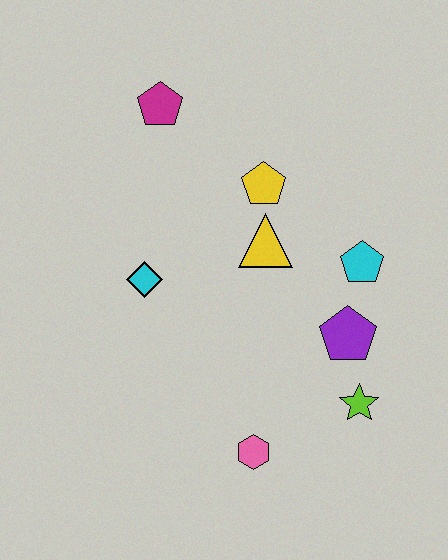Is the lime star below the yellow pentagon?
Yes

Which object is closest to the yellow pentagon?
The yellow triangle is closest to the yellow pentagon.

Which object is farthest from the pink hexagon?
The magenta pentagon is farthest from the pink hexagon.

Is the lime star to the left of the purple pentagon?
No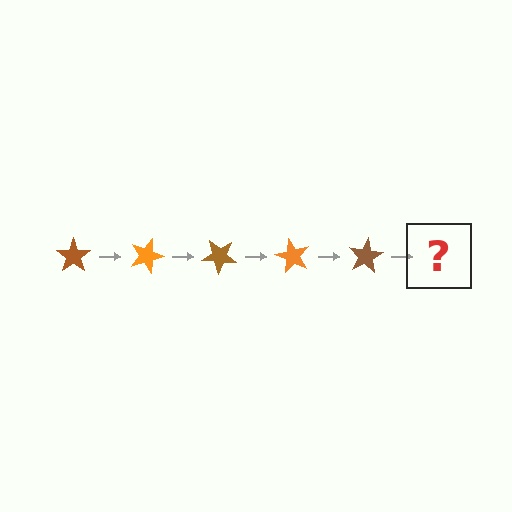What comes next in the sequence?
The next element should be an orange star, rotated 100 degrees from the start.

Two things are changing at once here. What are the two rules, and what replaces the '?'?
The two rules are that it rotates 20 degrees each step and the color cycles through brown and orange. The '?' should be an orange star, rotated 100 degrees from the start.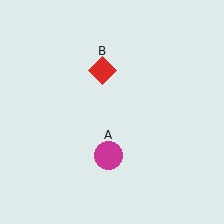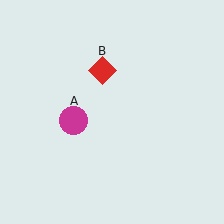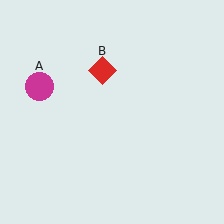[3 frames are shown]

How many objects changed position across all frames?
1 object changed position: magenta circle (object A).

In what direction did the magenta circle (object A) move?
The magenta circle (object A) moved up and to the left.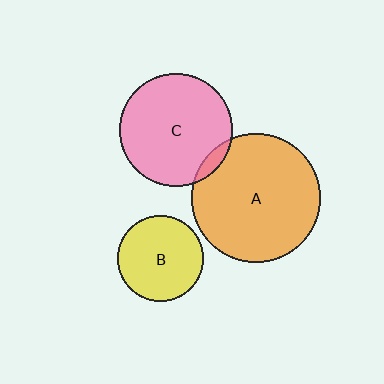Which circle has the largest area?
Circle A (orange).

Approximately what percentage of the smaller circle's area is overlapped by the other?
Approximately 5%.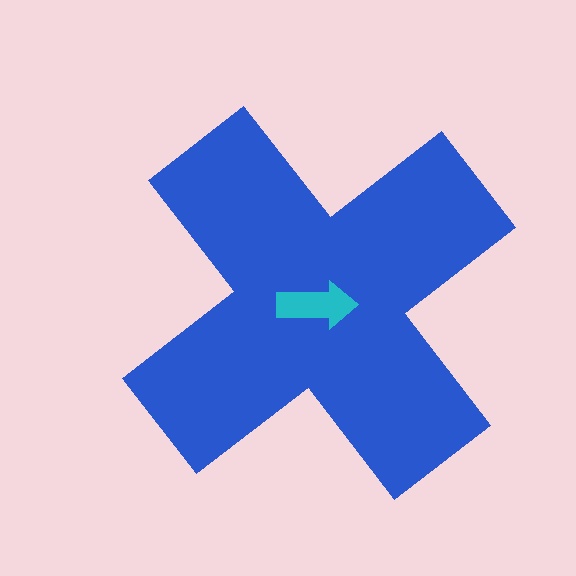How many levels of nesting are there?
2.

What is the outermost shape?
The blue cross.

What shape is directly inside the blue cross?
The cyan arrow.